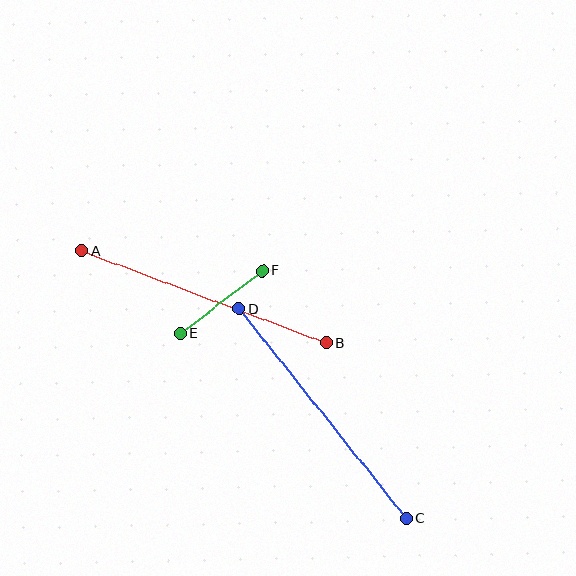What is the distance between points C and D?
The distance is approximately 268 pixels.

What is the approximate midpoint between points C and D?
The midpoint is at approximately (323, 413) pixels.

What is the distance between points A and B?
The distance is approximately 261 pixels.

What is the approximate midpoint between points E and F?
The midpoint is at approximately (221, 302) pixels.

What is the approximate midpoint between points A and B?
The midpoint is at approximately (204, 297) pixels.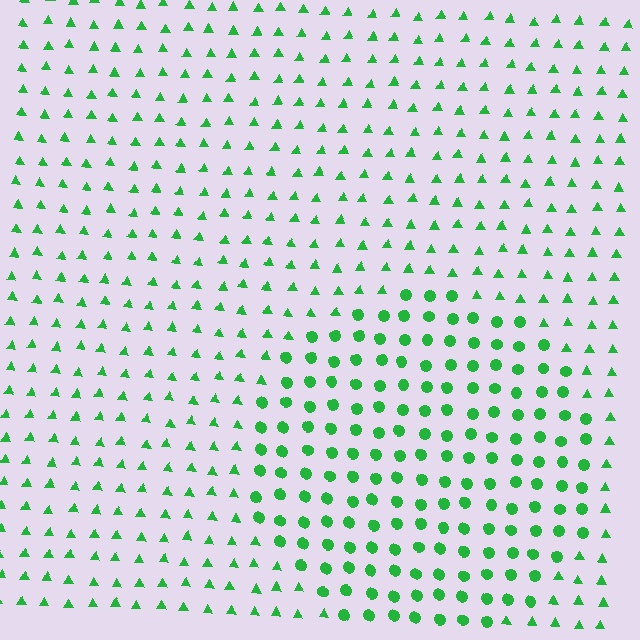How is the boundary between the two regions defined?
The boundary is defined by a change in element shape: circles inside vs. triangles outside. All elements share the same color and spacing.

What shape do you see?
I see a circle.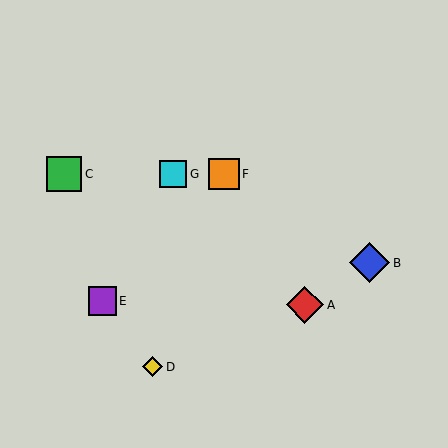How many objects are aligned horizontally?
3 objects (C, F, G) are aligned horizontally.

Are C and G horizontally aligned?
Yes, both are at y≈174.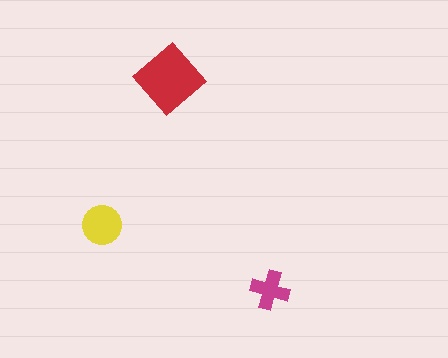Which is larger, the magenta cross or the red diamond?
The red diamond.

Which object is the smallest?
The magenta cross.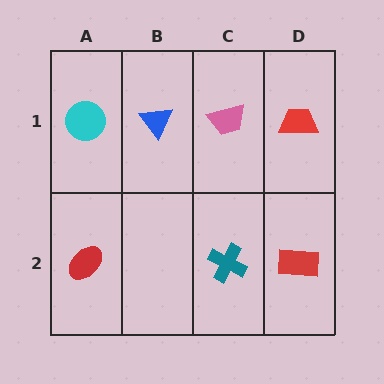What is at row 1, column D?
A red trapezoid.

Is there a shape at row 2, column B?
No, that cell is empty.